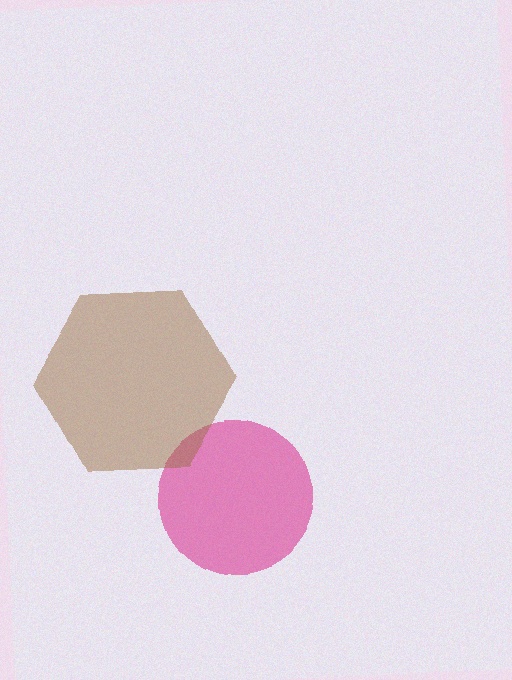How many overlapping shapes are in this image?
There are 2 overlapping shapes in the image.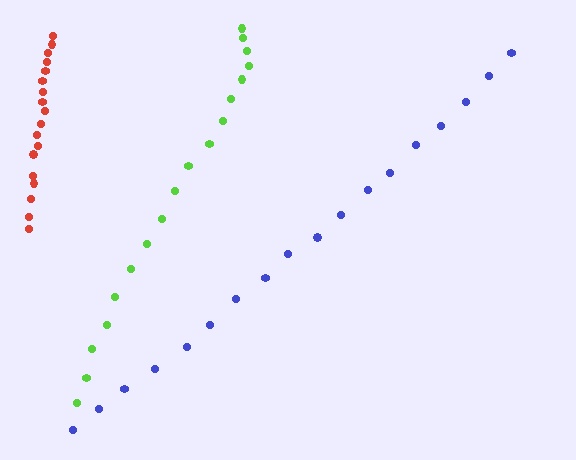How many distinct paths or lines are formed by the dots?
There are 3 distinct paths.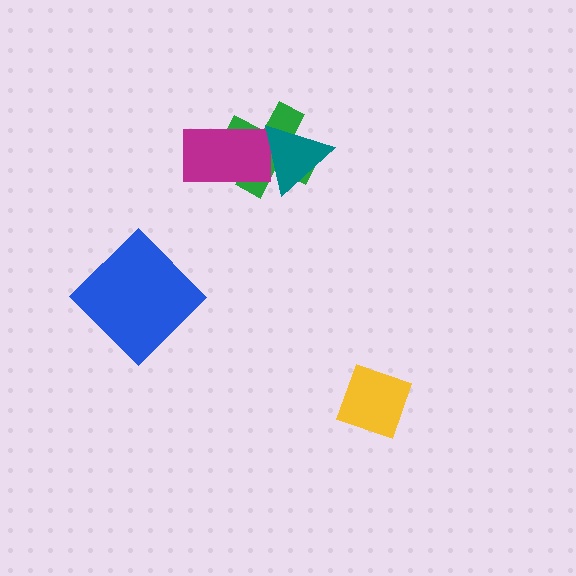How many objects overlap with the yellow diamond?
0 objects overlap with the yellow diamond.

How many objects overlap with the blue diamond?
0 objects overlap with the blue diamond.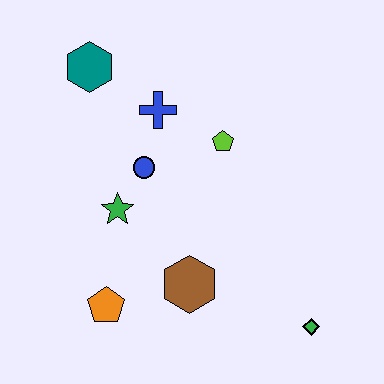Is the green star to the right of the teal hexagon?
Yes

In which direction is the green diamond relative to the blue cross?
The green diamond is below the blue cross.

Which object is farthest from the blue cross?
The green diamond is farthest from the blue cross.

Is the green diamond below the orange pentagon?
Yes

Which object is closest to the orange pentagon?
The brown hexagon is closest to the orange pentagon.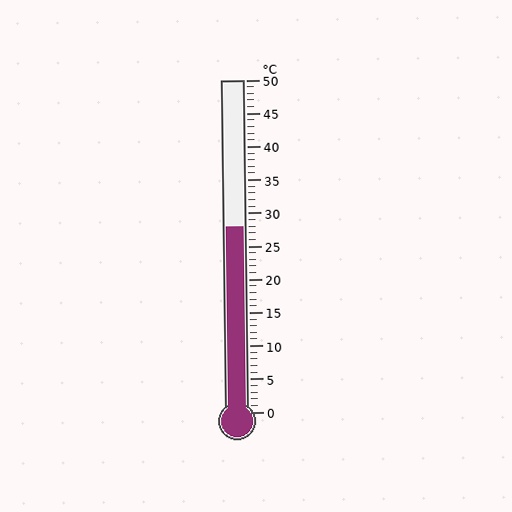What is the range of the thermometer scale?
The thermometer scale ranges from 0°C to 50°C.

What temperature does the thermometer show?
The thermometer shows approximately 28°C.